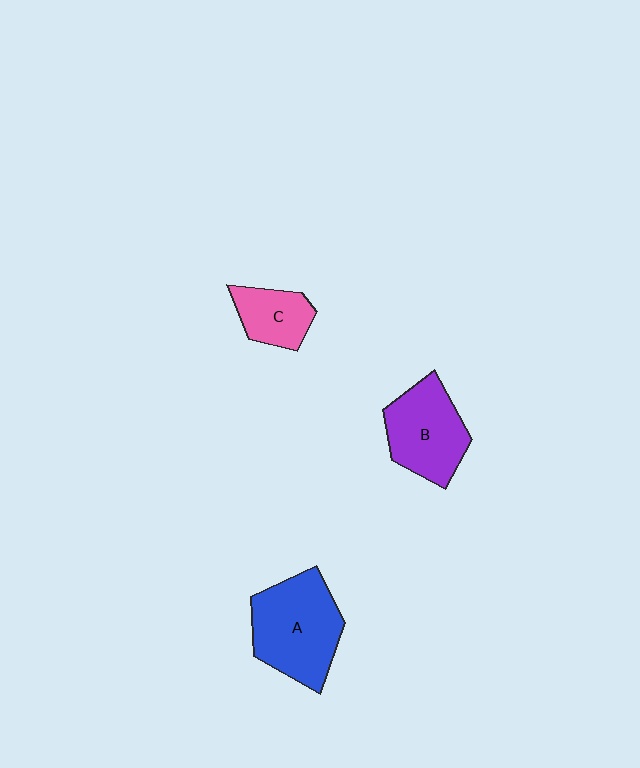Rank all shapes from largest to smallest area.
From largest to smallest: A (blue), B (purple), C (pink).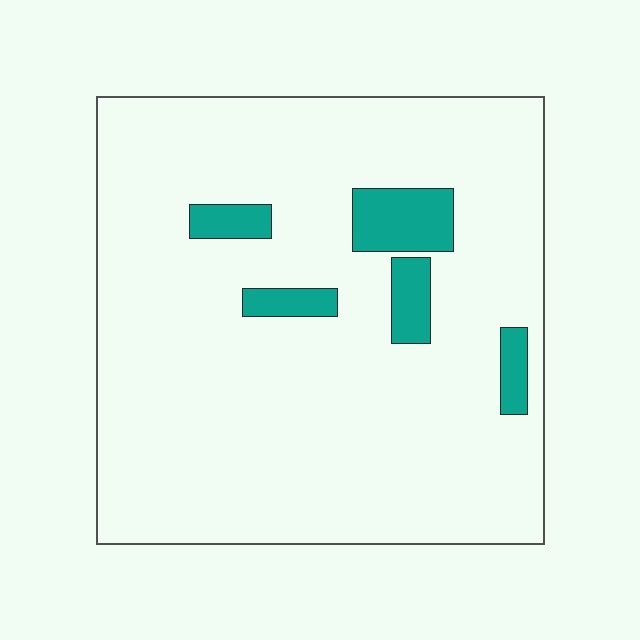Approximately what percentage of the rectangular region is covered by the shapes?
Approximately 10%.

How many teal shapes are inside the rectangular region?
5.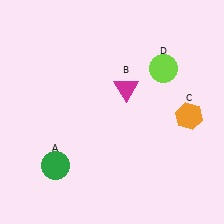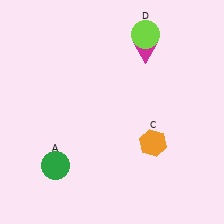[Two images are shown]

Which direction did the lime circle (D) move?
The lime circle (D) moved up.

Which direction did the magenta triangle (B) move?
The magenta triangle (B) moved up.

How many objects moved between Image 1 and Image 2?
3 objects moved between the two images.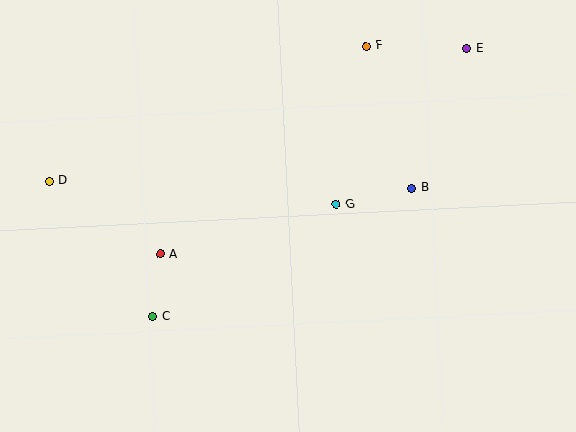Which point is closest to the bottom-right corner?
Point B is closest to the bottom-right corner.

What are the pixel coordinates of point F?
Point F is at (367, 46).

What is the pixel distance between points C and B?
The distance between C and B is 289 pixels.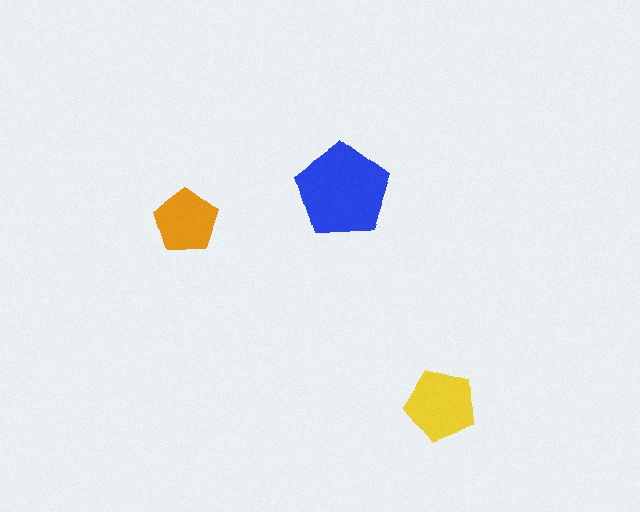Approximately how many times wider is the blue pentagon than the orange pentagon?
About 1.5 times wider.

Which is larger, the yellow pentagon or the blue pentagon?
The blue one.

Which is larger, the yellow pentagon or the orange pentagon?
The yellow one.